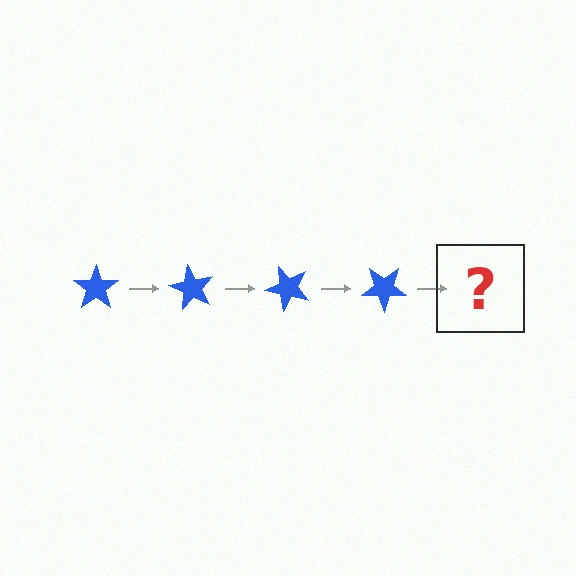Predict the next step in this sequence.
The next step is a blue star rotated 240 degrees.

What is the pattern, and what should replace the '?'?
The pattern is that the star rotates 60 degrees each step. The '?' should be a blue star rotated 240 degrees.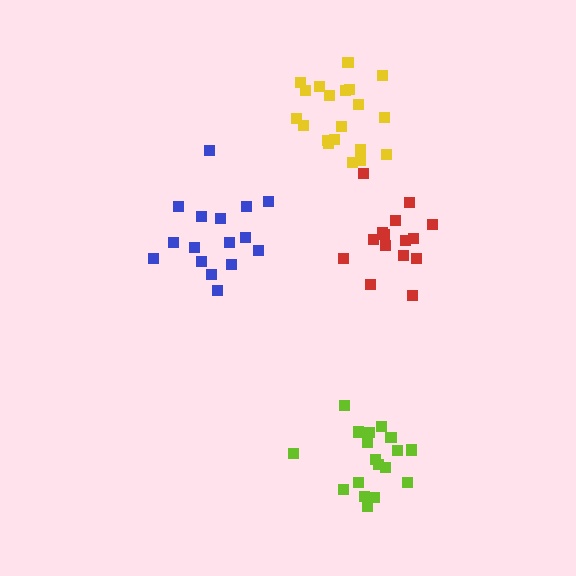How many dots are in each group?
Group 1: 19 dots, Group 2: 16 dots, Group 3: 15 dots, Group 4: 20 dots (70 total).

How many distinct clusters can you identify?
There are 4 distinct clusters.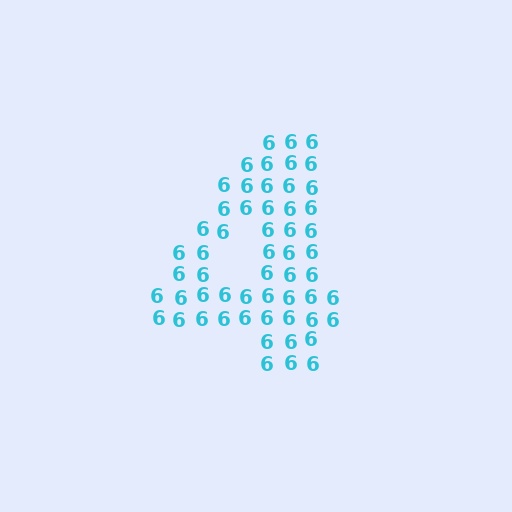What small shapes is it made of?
It is made of small digit 6's.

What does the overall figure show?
The overall figure shows the digit 4.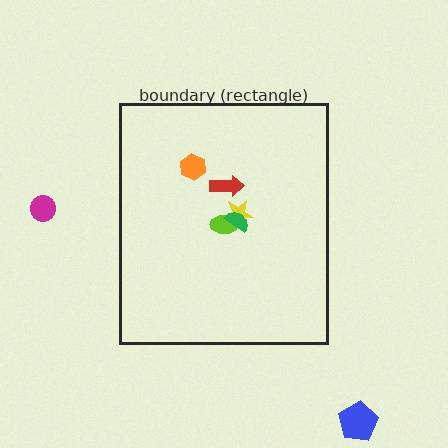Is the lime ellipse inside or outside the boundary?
Inside.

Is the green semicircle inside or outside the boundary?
Inside.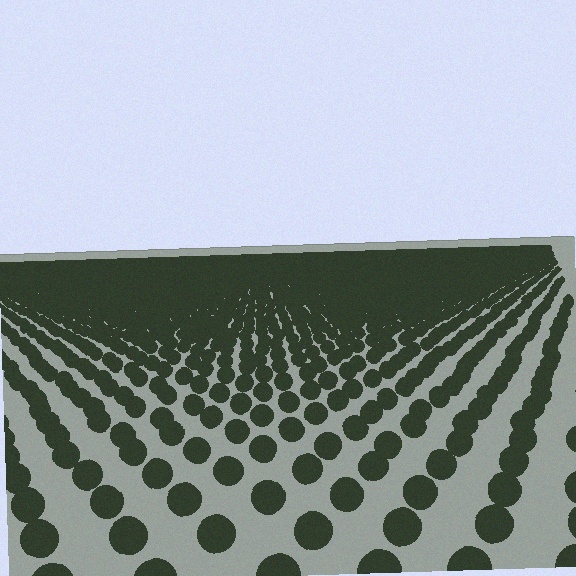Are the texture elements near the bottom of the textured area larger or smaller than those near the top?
Larger. Near the bottom, elements are closer to the viewer and appear at a bigger on-screen size.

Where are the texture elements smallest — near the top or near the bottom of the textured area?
Near the top.